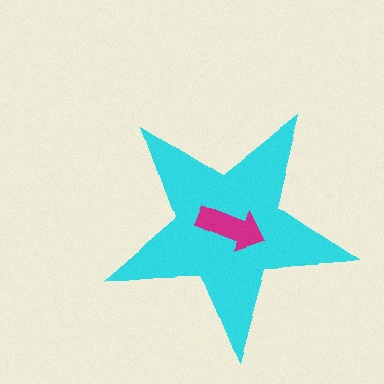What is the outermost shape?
The cyan star.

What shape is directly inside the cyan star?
The magenta arrow.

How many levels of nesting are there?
2.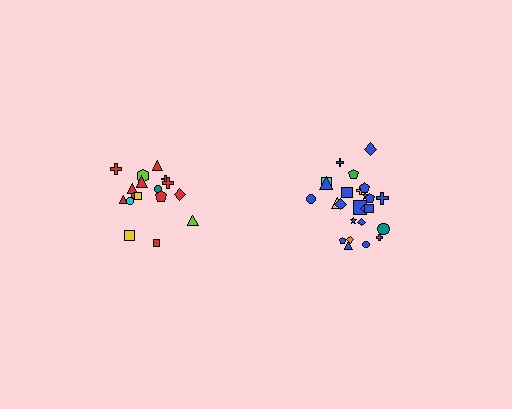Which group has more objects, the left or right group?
The right group.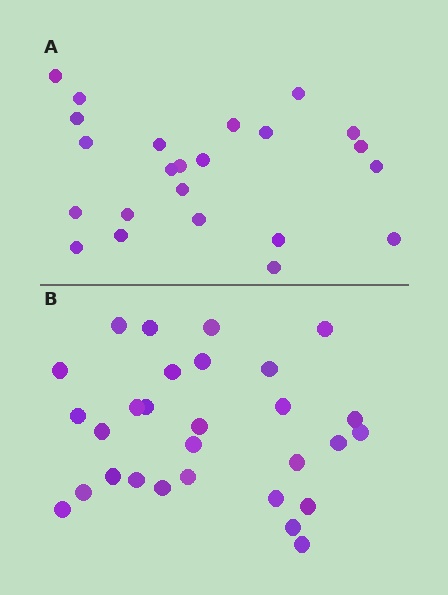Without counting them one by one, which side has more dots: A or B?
Region B (the bottom region) has more dots.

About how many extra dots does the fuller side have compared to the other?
Region B has about 6 more dots than region A.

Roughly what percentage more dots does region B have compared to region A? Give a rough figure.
About 25% more.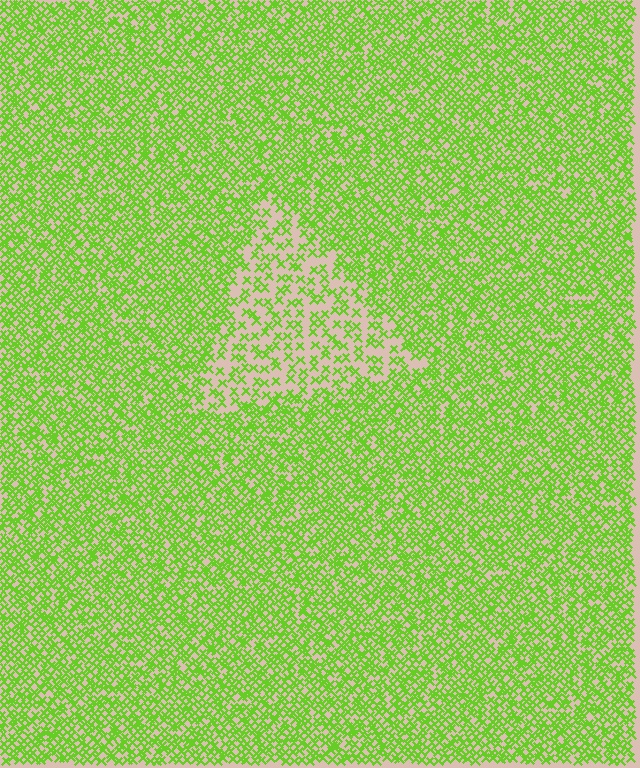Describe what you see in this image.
The image contains small lime elements arranged at two different densities. A triangle-shaped region is visible where the elements are less densely packed than the surrounding area.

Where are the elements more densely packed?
The elements are more densely packed outside the triangle boundary.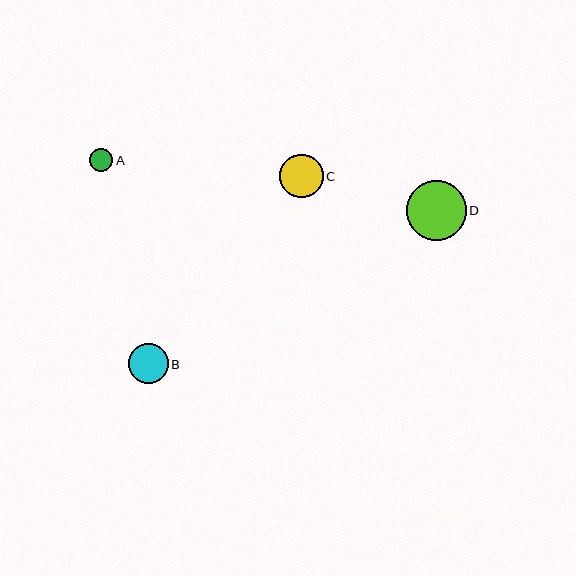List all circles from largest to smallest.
From largest to smallest: D, C, B, A.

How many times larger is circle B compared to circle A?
Circle B is approximately 1.7 times the size of circle A.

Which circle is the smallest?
Circle A is the smallest with a size of approximately 23 pixels.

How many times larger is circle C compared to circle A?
Circle C is approximately 1.9 times the size of circle A.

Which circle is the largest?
Circle D is the largest with a size of approximately 59 pixels.